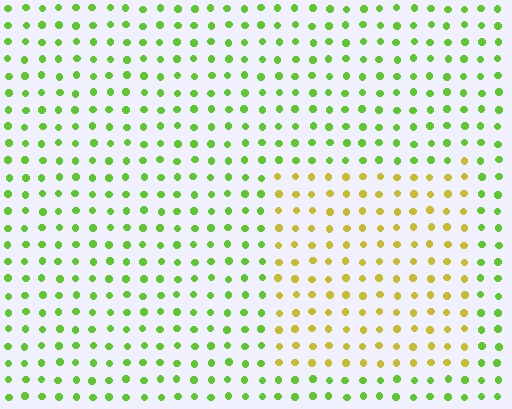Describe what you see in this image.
The image is filled with small lime elements in a uniform arrangement. A rectangle-shaped region is visible where the elements are tinted to a slightly different hue, forming a subtle color boundary.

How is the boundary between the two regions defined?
The boundary is defined purely by a slight shift in hue (about 46 degrees). Spacing, size, and orientation are identical on both sides.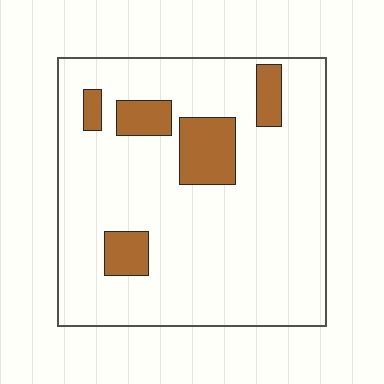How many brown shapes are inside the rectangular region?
5.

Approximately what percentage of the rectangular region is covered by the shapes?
Approximately 15%.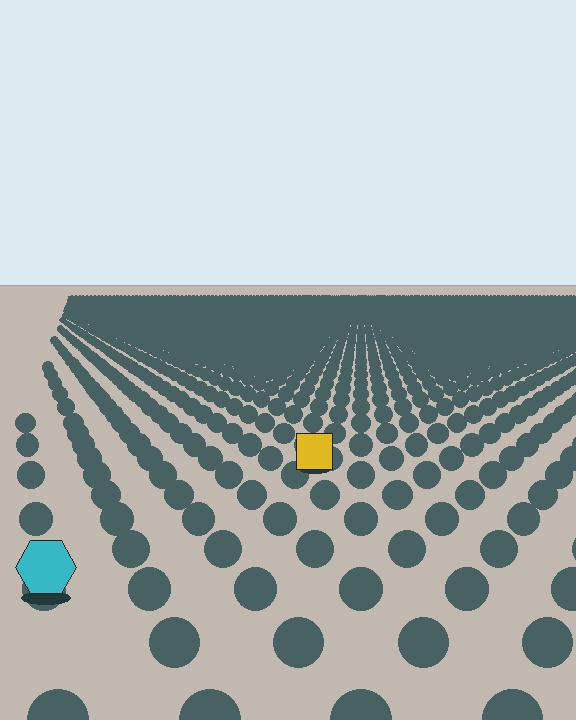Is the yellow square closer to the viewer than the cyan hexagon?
No. The cyan hexagon is closer — you can tell from the texture gradient: the ground texture is coarser near it.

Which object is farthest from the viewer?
The yellow square is farthest from the viewer. It appears smaller and the ground texture around it is denser.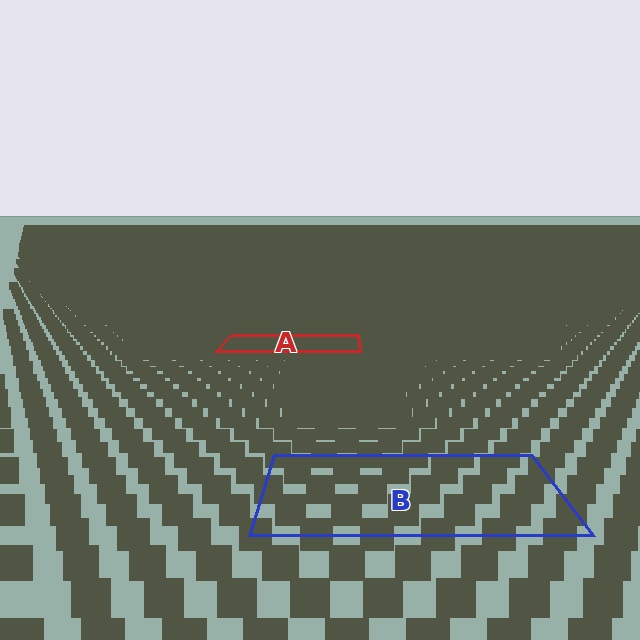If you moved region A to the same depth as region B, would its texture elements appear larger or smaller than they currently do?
They would appear larger. At a closer depth, the same texture elements are projected at a bigger on-screen size.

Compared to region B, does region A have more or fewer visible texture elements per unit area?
Region A has more texture elements per unit area — they are packed more densely because it is farther away.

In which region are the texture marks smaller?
The texture marks are smaller in region A, because it is farther away.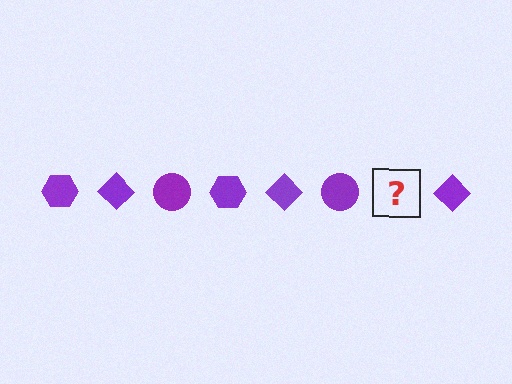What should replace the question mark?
The question mark should be replaced with a purple hexagon.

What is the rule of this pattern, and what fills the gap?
The rule is that the pattern cycles through hexagon, diamond, circle shapes in purple. The gap should be filled with a purple hexagon.